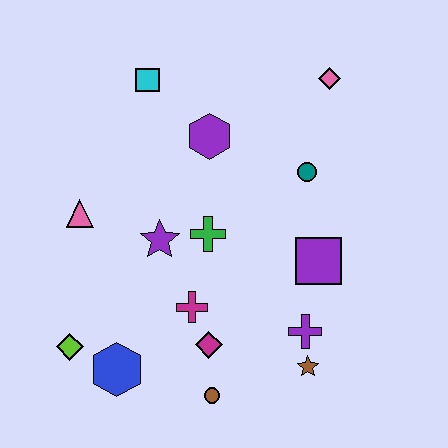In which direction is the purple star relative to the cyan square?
The purple star is below the cyan square.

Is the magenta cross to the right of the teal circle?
No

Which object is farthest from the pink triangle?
The pink diamond is farthest from the pink triangle.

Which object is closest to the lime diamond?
The blue hexagon is closest to the lime diamond.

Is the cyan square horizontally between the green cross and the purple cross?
No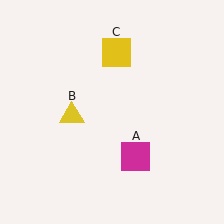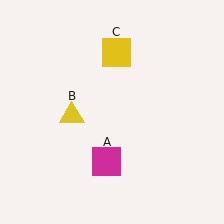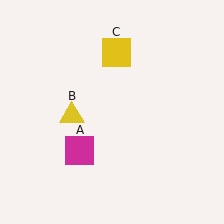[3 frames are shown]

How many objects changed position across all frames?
1 object changed position: magenta square (object A).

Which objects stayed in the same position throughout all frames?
Yellow triangle (object B) and yellow square (object C) remained stationary.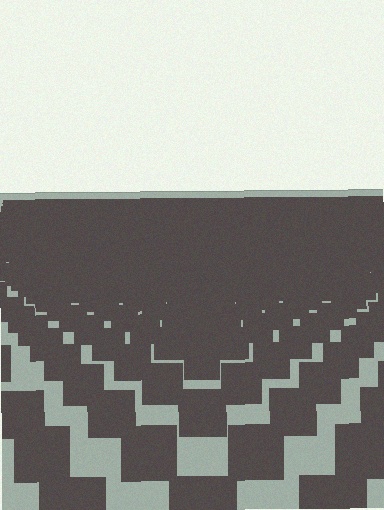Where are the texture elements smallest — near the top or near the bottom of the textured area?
Near the top.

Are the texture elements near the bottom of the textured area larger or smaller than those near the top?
Larger. Near the bottom, elements are closer to the viewer and appear at a bigger on-screen size.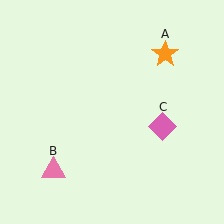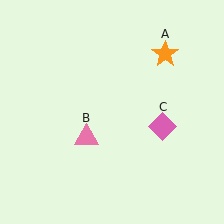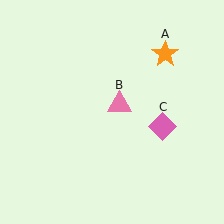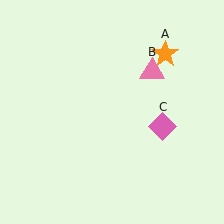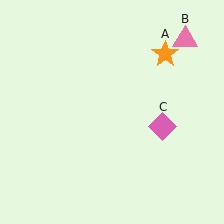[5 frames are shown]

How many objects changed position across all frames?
1 object changed position: pink triangle (object B).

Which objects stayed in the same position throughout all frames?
Orange star (object A) and pink diamond (object C) remained stationary.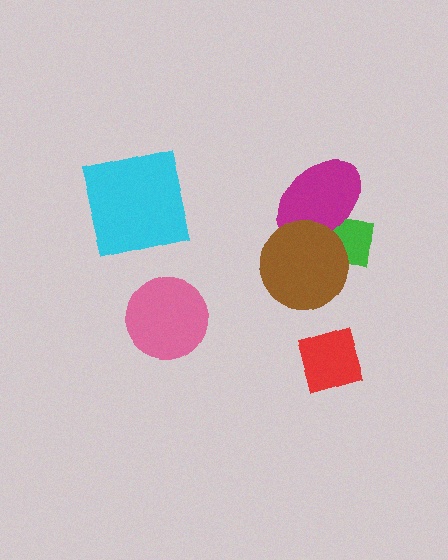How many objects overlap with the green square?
2 objects overlap with the green square.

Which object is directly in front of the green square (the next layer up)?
The magenta ellipse is directly in front of the green square.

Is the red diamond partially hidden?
No, no other shape covers it.